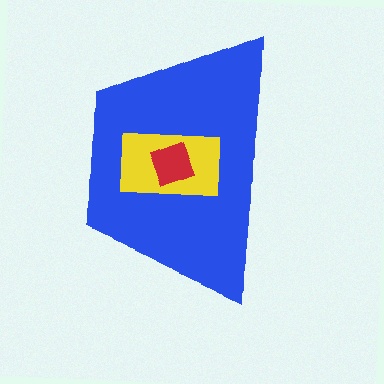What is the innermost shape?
The red diamond.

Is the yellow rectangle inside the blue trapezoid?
Yes.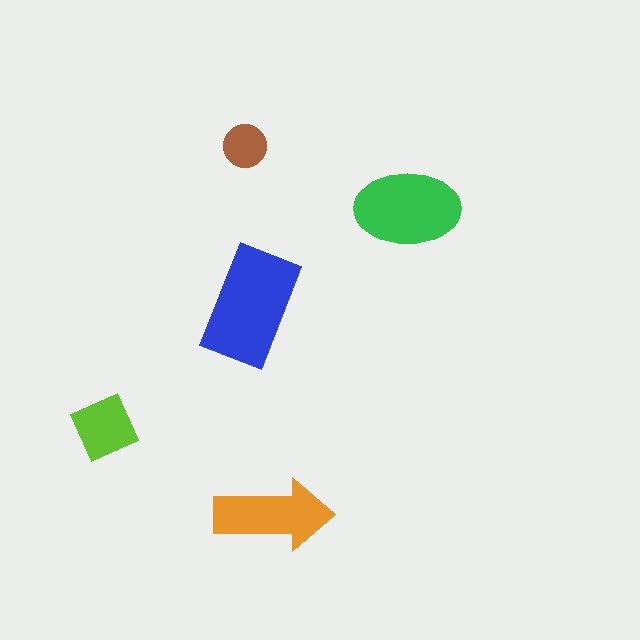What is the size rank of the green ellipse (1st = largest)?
2nd.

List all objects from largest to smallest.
The blue rectangle, the green ellipse, the orange arrow, the lime diamond, the brown circle.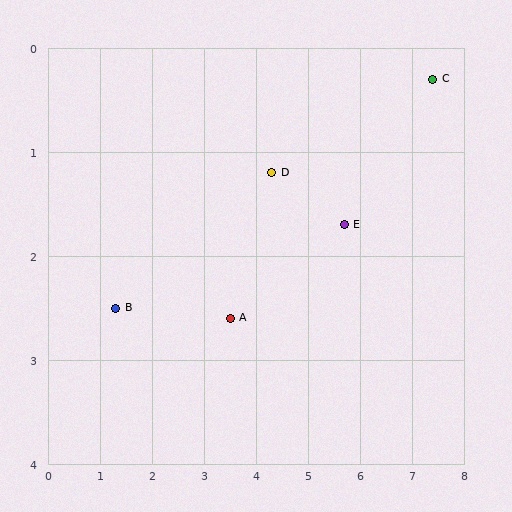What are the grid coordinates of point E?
Point E is at approximately (5.7, 1.7).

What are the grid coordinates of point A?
Point A is at approximately (3.5, 2.6).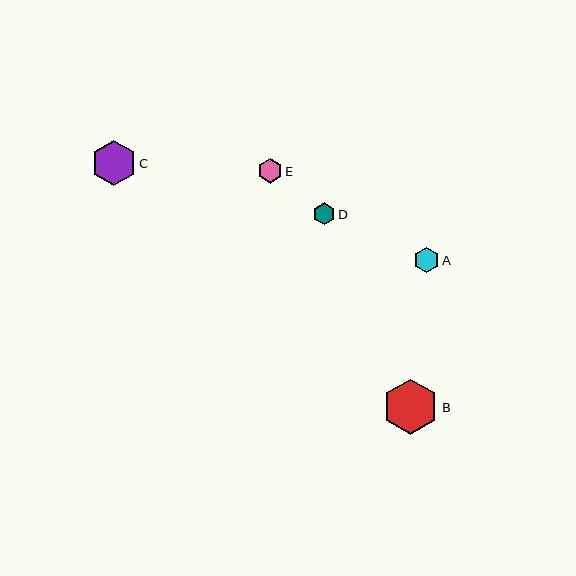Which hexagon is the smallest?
Hexagon D is the smallest with a size of approximately 22 pixels.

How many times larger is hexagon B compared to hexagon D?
Hexagon B is approximately 2.5 times the size of hexagon D.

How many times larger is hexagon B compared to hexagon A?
Hexagon B is approximately 2.2 times the size of hexagon A.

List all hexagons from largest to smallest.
From largest to smallest: B, C, A, E, D.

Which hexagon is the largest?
Hexagon B is the largest with a size of approximately 56 pixels.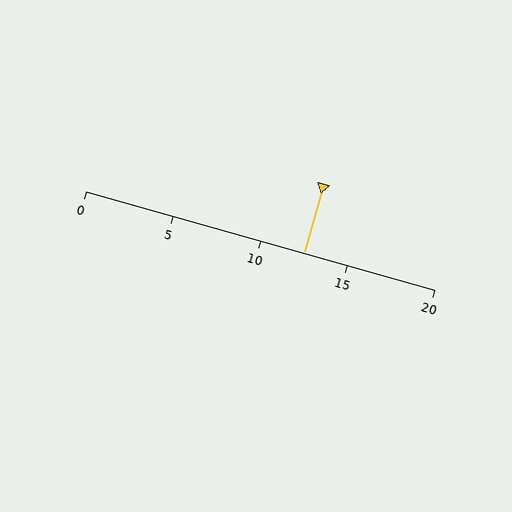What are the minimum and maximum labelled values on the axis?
The axis runs from 0 to 20.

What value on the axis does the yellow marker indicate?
The marker indicates approximately 12.5.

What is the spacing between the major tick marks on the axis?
The major ticks are spaced 5 apart.